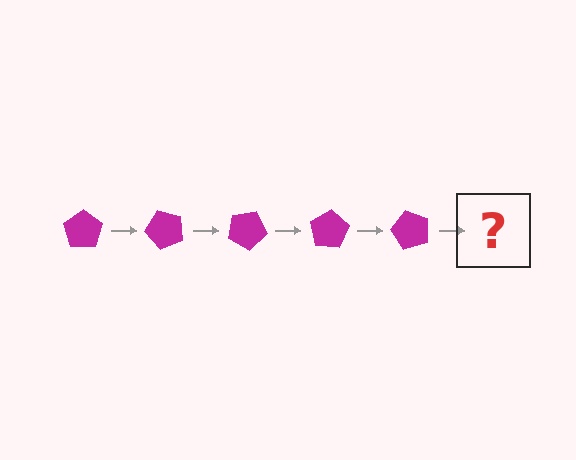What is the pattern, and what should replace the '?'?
The pattern is that the pentagon rotates 50 degrees each step. The '?' should be a magenta pentagon rotated 250 degrees.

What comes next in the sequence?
The next element should be a magenta pentagon rotated 250 degrees.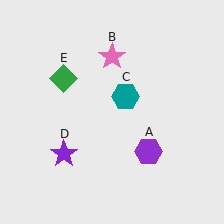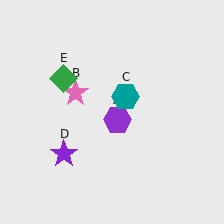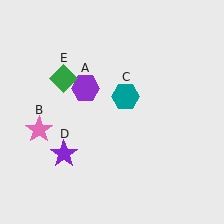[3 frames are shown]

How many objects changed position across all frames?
2 objects changed position: purple hexagon (object A), pink star (object B).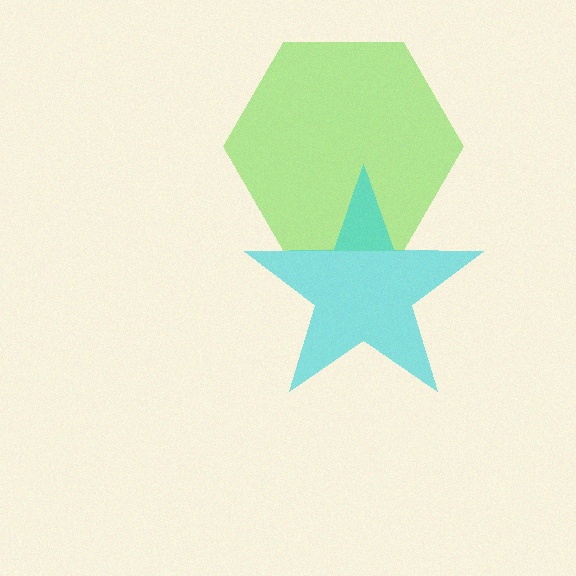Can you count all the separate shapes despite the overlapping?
Yes, there are 2 separate shapes.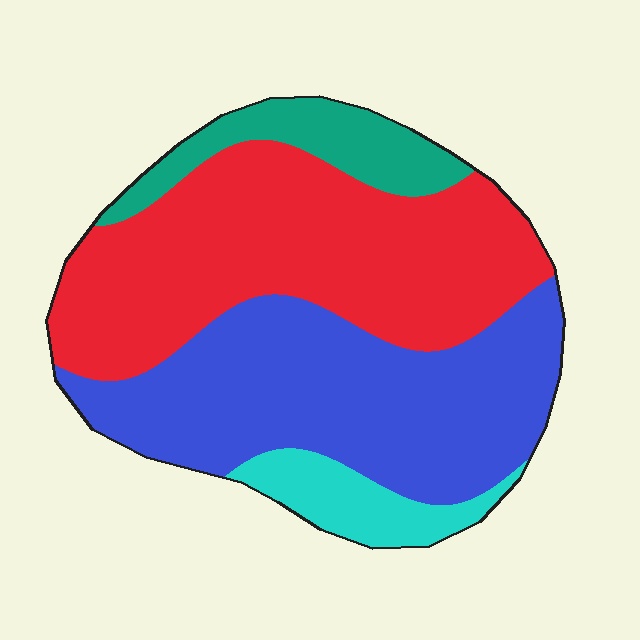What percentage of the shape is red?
Red takes up about two fifths (2/5) of the shape.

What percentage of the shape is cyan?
Cyan takes up about one tenth (1/10) of the shape.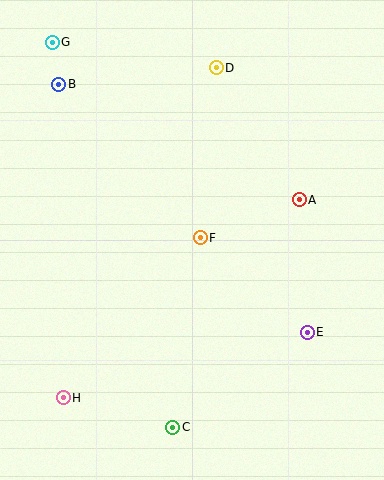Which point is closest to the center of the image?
Point F at (200, 238) is closest to the center.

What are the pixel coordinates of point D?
Point D is at (216, 68).